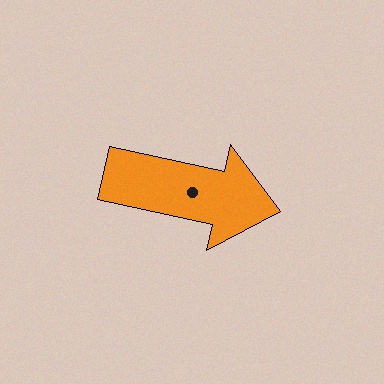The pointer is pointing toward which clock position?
Roughly 3 o'clock.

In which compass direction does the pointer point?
East.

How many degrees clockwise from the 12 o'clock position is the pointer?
Approximately 102 degrees.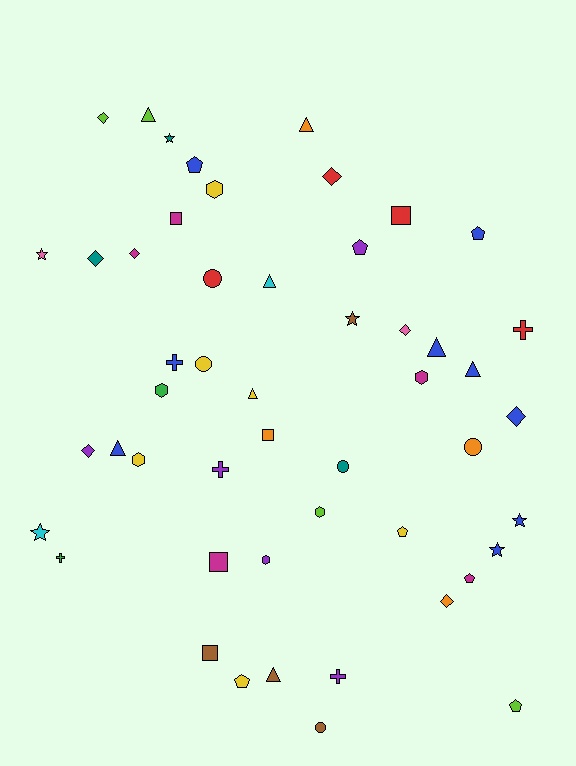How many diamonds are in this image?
There are 8 diamonds.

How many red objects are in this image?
There are 4 red objects.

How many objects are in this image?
There are 50 objects.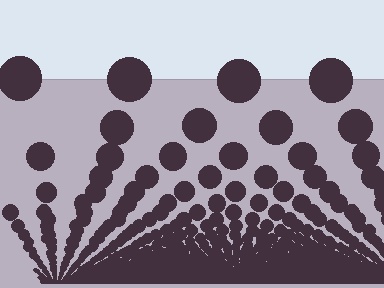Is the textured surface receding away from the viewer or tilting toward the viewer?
The surface appears to tilt toward the viewer. Texture elements get larger and sparser toward the top.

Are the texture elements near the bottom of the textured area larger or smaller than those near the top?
Smaller. The gradient is inverted — elements near the bottom are smaller and denser.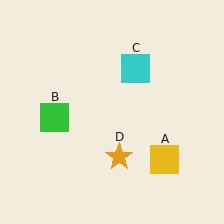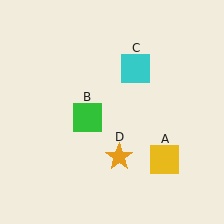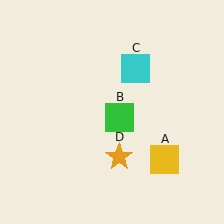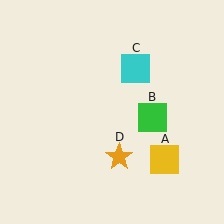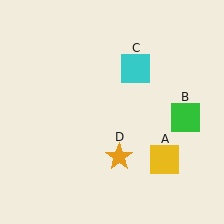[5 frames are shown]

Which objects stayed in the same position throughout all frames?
Yellow square (object A) and cyan square (object C) and orange star (object D) remained stationary.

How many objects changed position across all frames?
1 object changed position: green square (object B).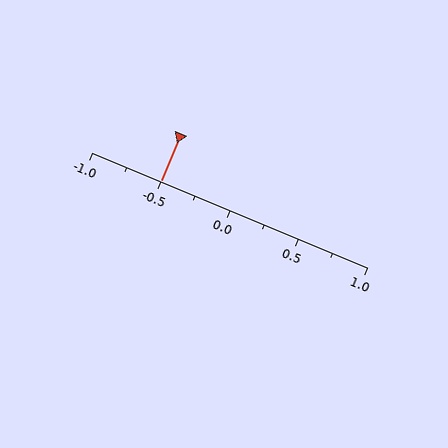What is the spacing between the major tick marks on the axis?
The major ticks are spaced 0.5 apart.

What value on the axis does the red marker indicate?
The marker indicates approximately -0.5.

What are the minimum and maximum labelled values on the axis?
The axis runs from -1.0 to 1.0.